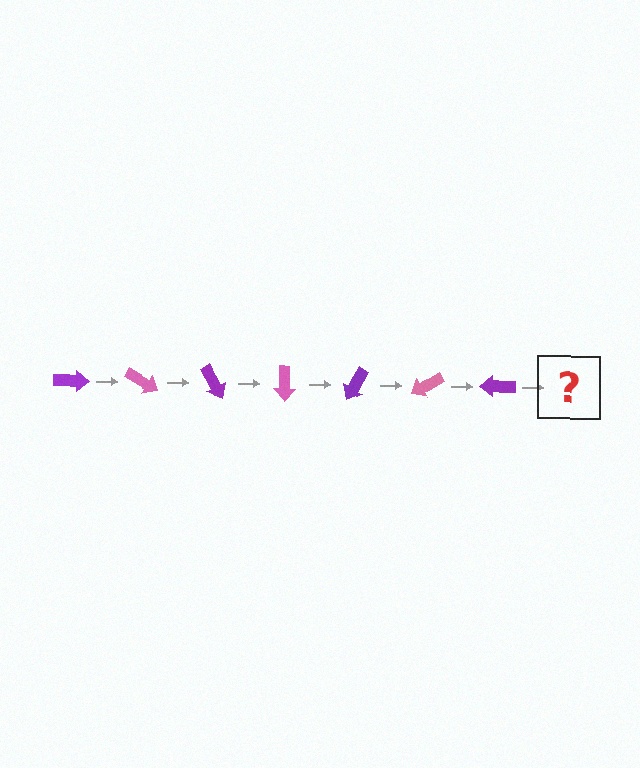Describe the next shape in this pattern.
It should be a pink arrow, rotated 210 degrees from the start.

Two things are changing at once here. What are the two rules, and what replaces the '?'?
The two rules are that it rotates 30 degrees each step and the color cycles through purple and pink. The '?' should be a pink arrow, rotated 210 degrees from the start.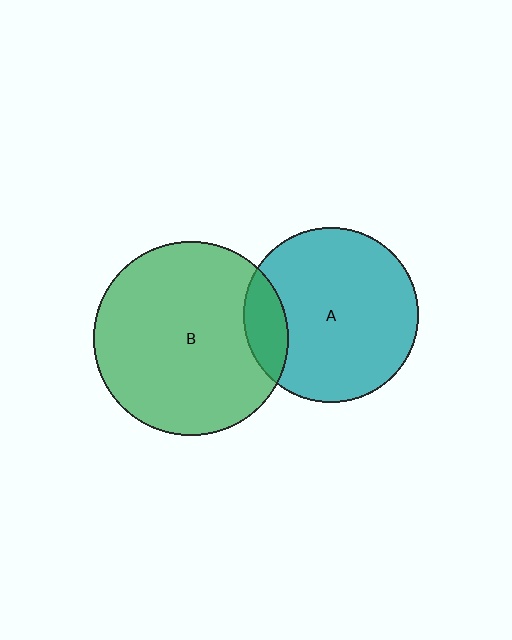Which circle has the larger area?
Circle B (green).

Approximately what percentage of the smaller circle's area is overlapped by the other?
Approximately 15%.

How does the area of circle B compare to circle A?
Approximately 1.2 times.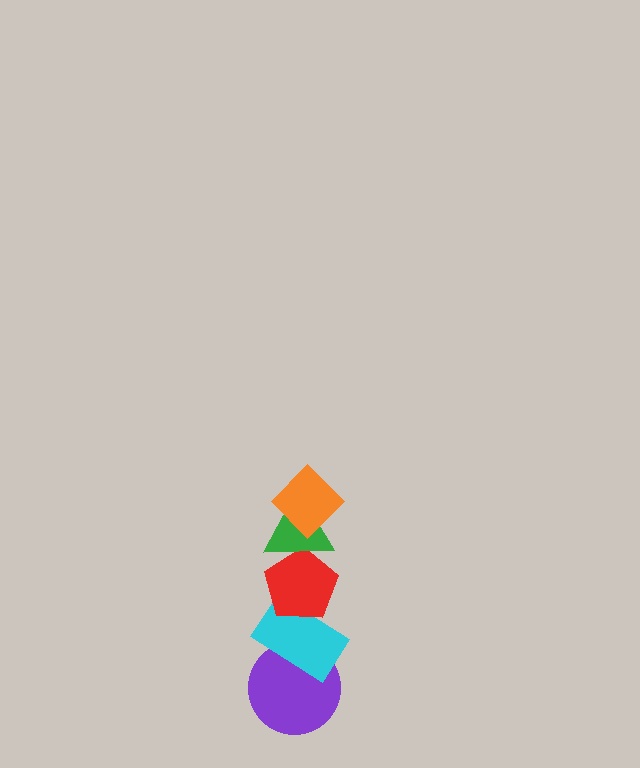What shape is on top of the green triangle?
The orange diamond is on top of the green triangle.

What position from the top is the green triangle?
The green triangle is 2nd from the top.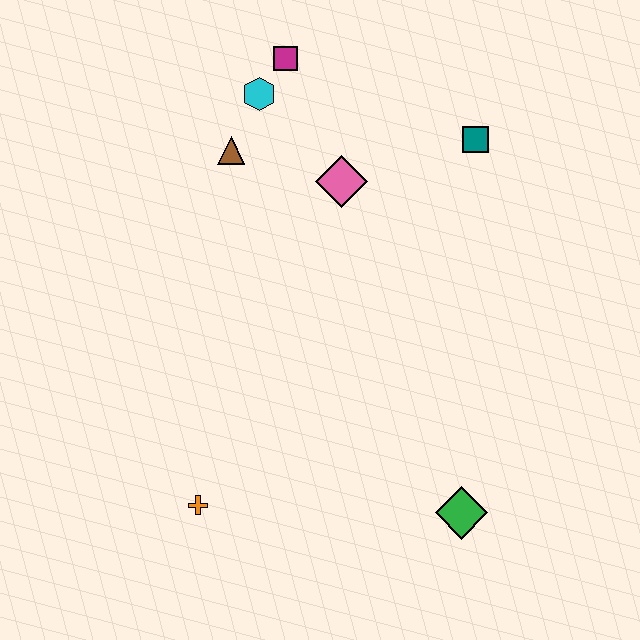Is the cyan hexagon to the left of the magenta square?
Yes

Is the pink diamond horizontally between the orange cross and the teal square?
Yes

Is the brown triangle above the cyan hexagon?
No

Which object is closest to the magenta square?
The cyan hexagon is closest to the magenta square.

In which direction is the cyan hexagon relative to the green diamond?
The cyan hexagon is above the green diamond.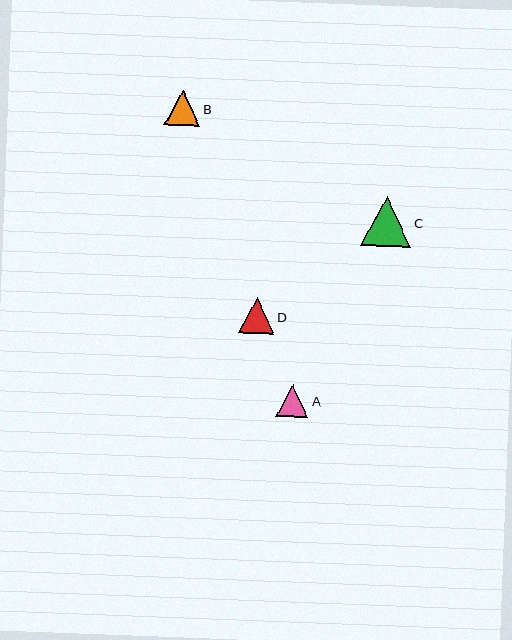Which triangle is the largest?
Triangle C is the largest with a size of approximately 50 pixels.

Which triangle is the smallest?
Triangle A is the smallest with a size of approximately 32 pixels.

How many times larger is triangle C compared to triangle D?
Triangle C is approximately 1.4 times the size of triangle D.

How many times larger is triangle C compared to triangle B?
Triangle C is approximately 1.4 times the size of triangle B.